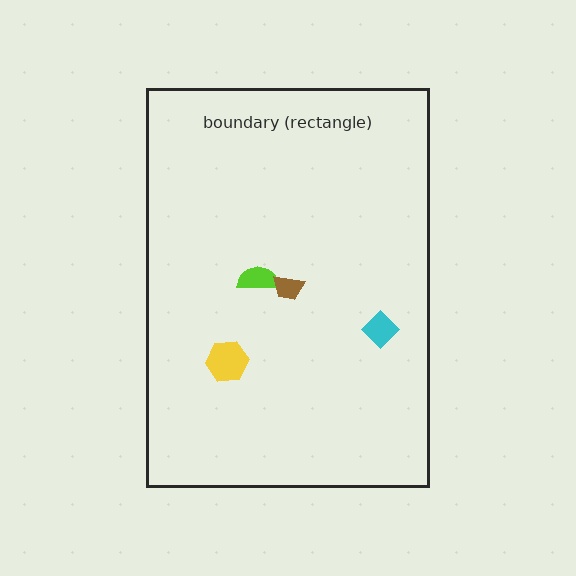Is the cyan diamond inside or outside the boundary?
Inside.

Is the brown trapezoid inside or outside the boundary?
Inside.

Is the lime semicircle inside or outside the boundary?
Inside.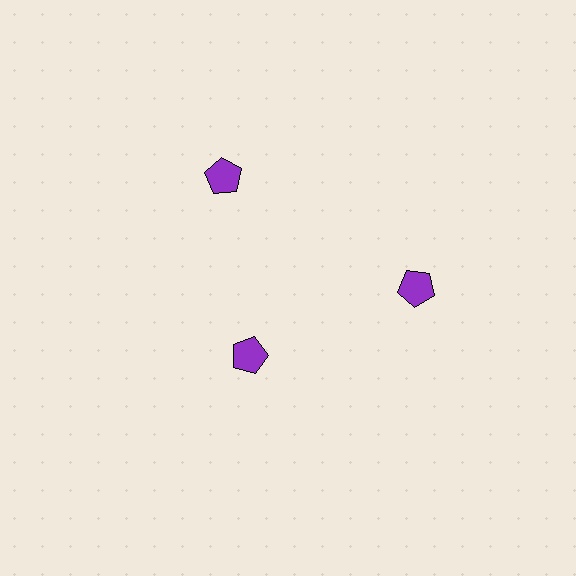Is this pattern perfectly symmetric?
No. The 3 purple pentagons are arranged in a ring, but one element near the 7 o'clock position is pulled inward toward the center, breaking the 3-fold rotational symmetry.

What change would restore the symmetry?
The symmetry would be restored by moving it outward, back onto the ring so that all 3 pentagons sit at equal angles and equal distance from the center.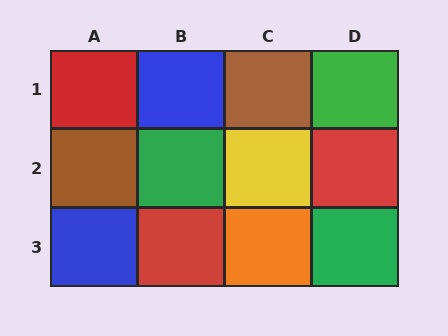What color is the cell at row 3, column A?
Blue.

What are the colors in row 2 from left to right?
Brown, green, yellow, red.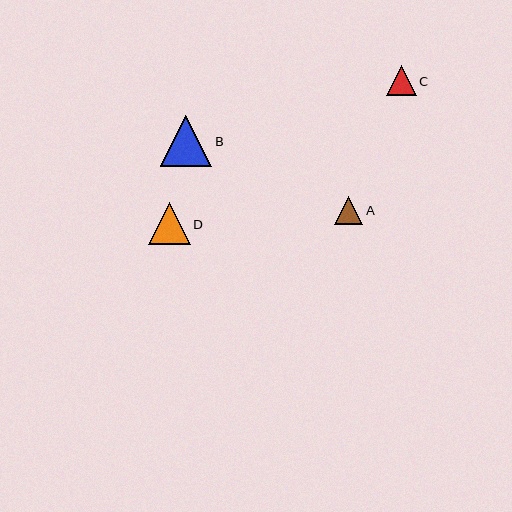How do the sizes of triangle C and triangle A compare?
Triangle C and triangle A are approximately the same size.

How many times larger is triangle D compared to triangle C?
Triangle D is approximately 1.4 times the size of triangle C.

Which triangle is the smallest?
Triangle A is the smallest with a size of approximately 28 pixels.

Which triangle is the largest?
Triangle B is the largest with a size of approximately 52 pixels.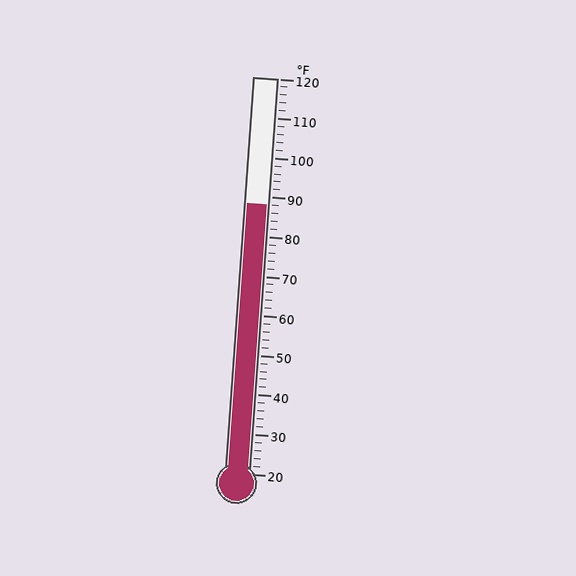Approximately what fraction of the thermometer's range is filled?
The thermometer is filled to approximately 70% of its range.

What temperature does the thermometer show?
The thermometer shows approximately 88°F.